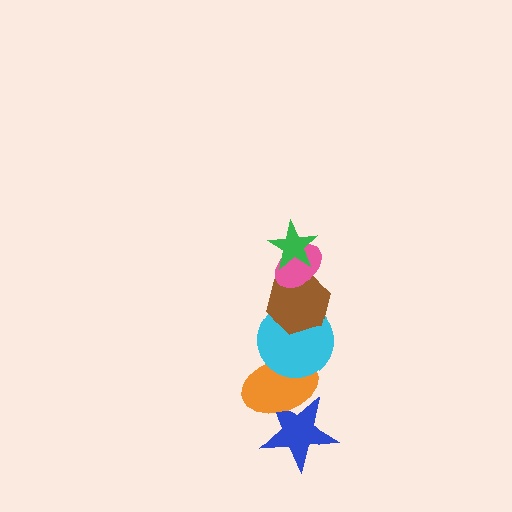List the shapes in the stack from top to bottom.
From top to bottom: the green star, the pink ellipse, the brown hexagon, the cyan circle, the orange ellipse, the blue star.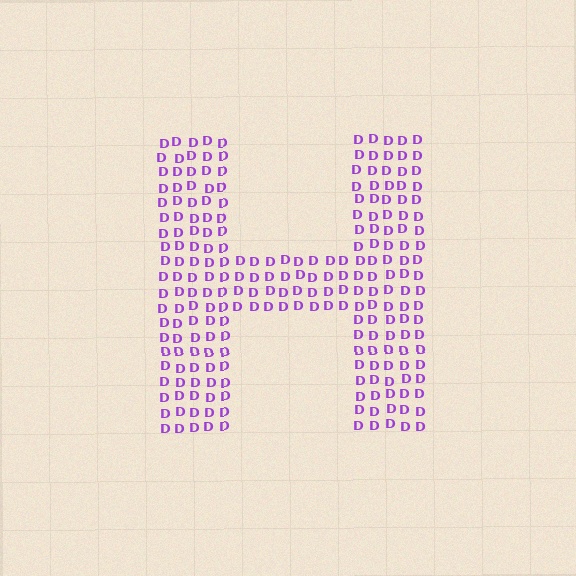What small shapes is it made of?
It is made of small letter D's.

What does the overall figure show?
The overall figure shows the letter H.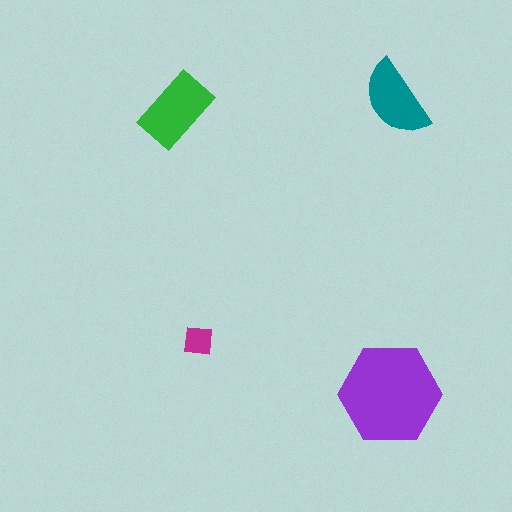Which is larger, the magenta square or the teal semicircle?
The teal semicircle.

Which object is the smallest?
The magenta square.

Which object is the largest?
The purple hexagon.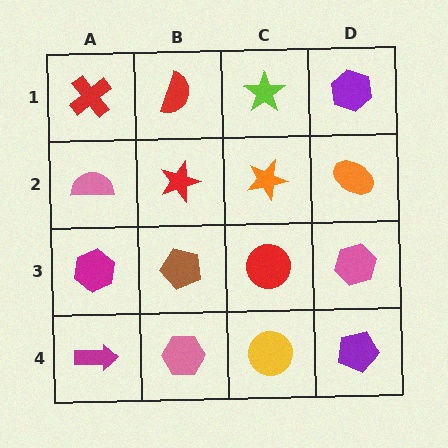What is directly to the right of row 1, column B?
A lime star.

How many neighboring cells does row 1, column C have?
3.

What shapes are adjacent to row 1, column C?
An orange star (row 2, column C), a red semicircle (row 1, column B), a purple hexagon (row 1, column D).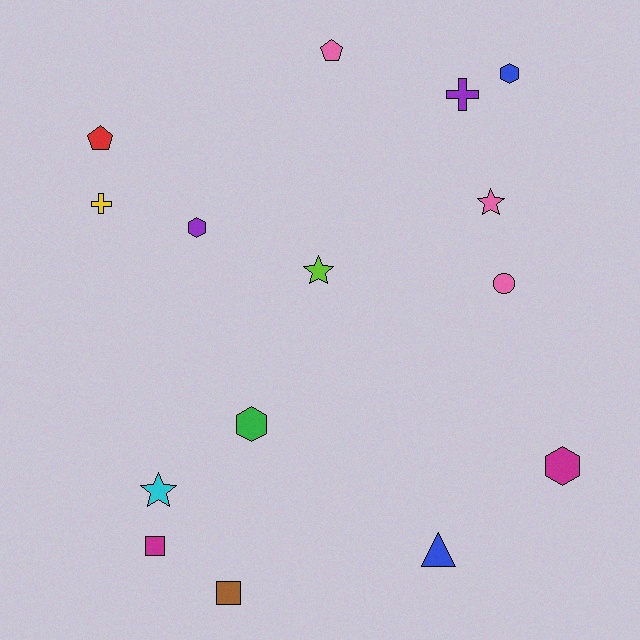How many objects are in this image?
There are 15 objects.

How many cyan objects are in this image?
There is 1 cyan object.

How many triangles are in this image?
There is 1 triangle.